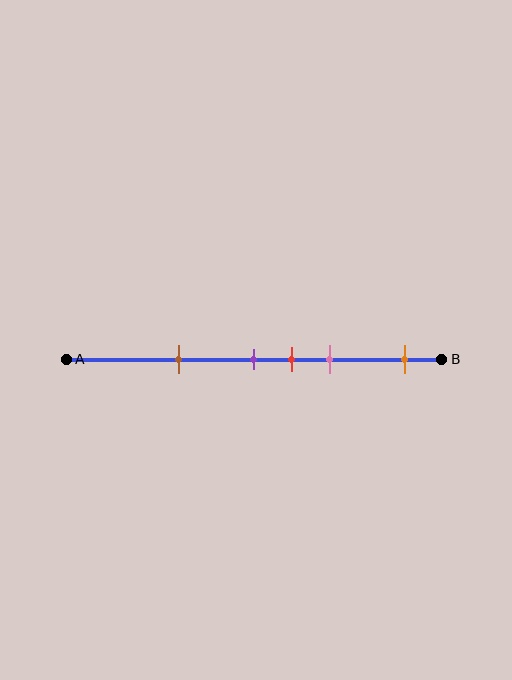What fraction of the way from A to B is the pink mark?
The pink mark is approximately 70% (0.7) of the way from A to B.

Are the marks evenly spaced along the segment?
No, the marks are not evenly spaced.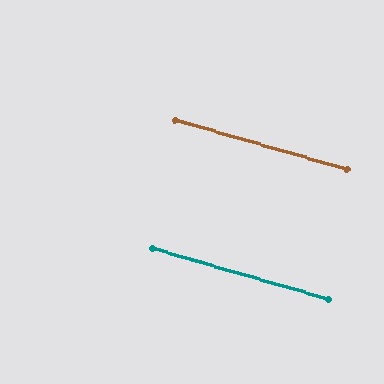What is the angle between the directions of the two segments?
Approximately 0 degrees.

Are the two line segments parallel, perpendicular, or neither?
Parallel — their directions differ by only 0.1°.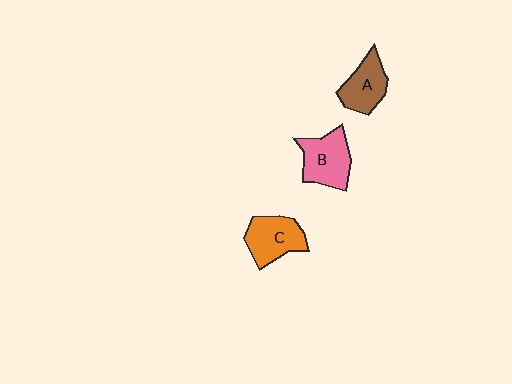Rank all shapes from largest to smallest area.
From largest to smallest: B (pink), C (orange), A (brown).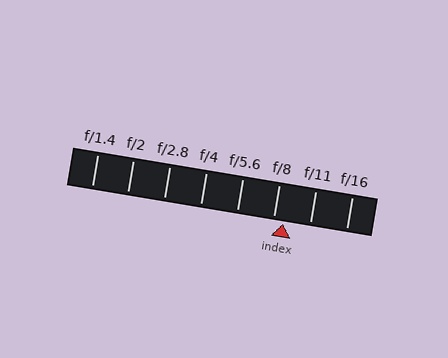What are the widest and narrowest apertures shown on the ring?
The widest aperture shown is f/1.4 and the narrowest is f/16.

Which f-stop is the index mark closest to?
The index mark is closest to f/8.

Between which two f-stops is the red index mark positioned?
The index mark is between f/8 and f/11.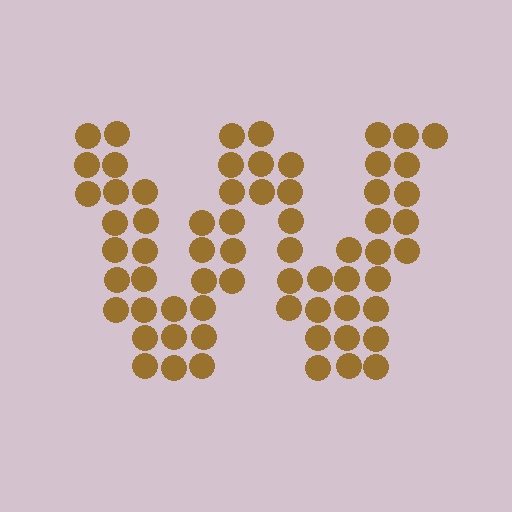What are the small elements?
The small elements are circles.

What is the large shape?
The large shape is the letter W.